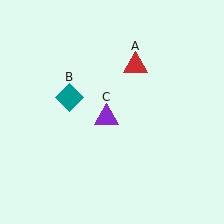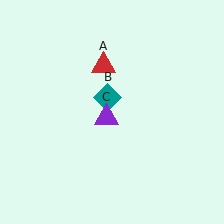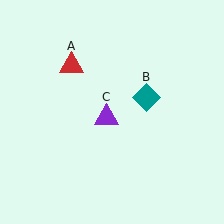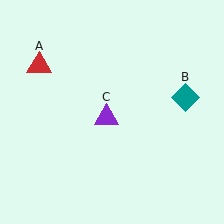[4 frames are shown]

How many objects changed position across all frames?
2 objects changed position: red triangle (object A), teal diamond (object B).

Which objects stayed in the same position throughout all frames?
Purple triangle (object C) remained stationary.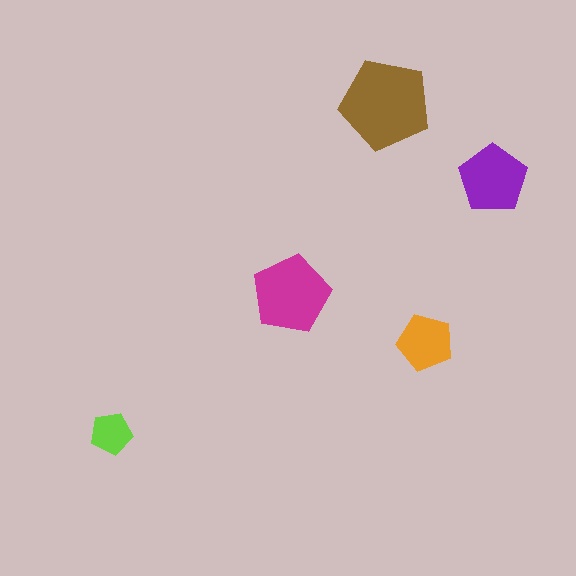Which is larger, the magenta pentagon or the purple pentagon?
The magenta one.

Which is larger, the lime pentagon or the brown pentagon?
The brown one.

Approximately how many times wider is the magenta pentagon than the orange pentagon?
About 1.5 times wider.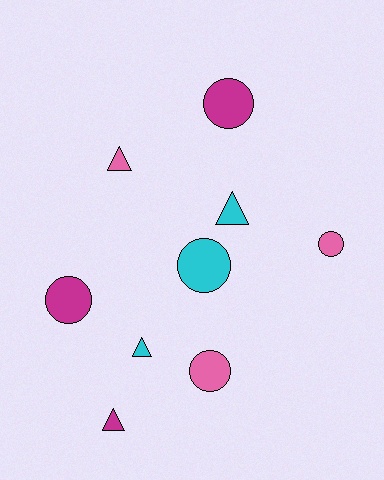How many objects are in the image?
There are 9 objects.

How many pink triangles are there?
There is 1 pink triangle.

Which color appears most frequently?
Magenta, with 3 objects.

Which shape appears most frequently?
Circle, with 5 objects.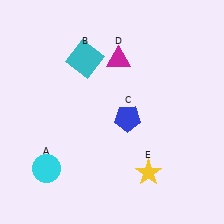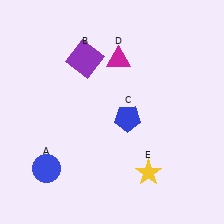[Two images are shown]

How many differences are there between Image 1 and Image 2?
There are 2 differences between the two images.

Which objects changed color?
A changed from cyan to blue. B changed from cyan to purple.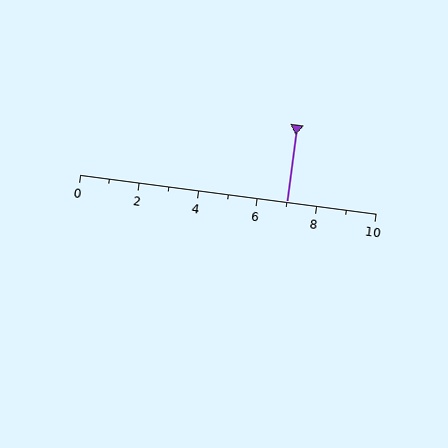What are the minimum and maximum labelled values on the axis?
The axis runs from 0 to 10.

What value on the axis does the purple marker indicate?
The marker indicates approximately 7.